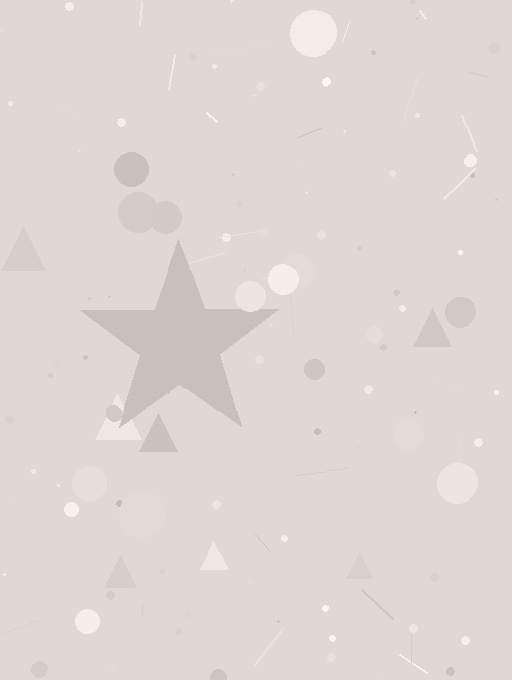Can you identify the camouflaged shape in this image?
The camouflaged shape is a star.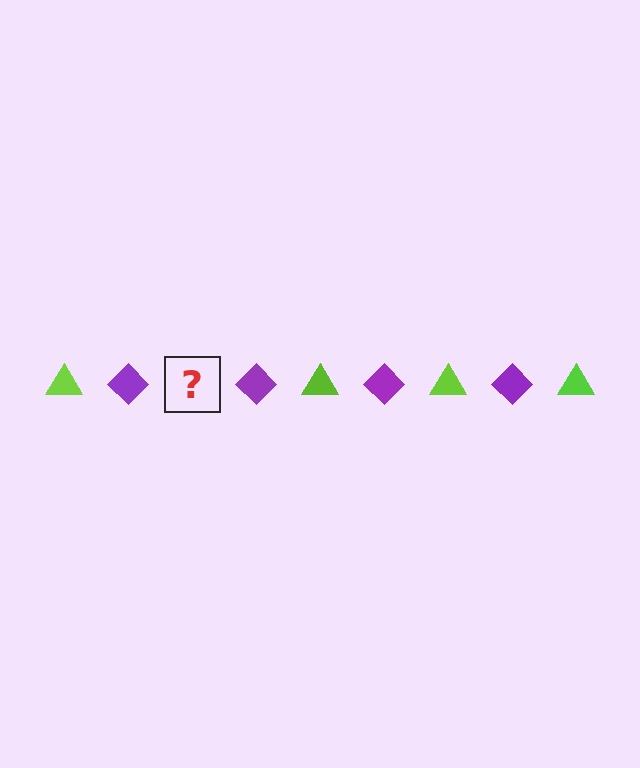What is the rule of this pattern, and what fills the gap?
The rule is that the pattern alternates between lime triangle and purple diamond. The gap should be filled with a lime triangle.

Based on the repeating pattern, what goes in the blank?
The blank should be a lime triangle.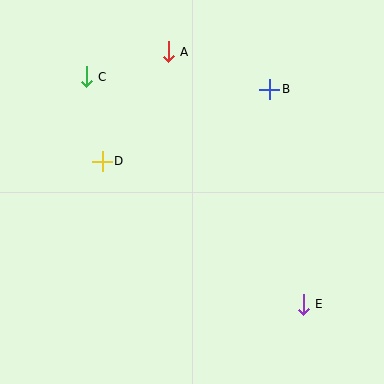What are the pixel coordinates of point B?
Point B is at (270, 89).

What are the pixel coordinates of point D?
Point D is at (102, 161).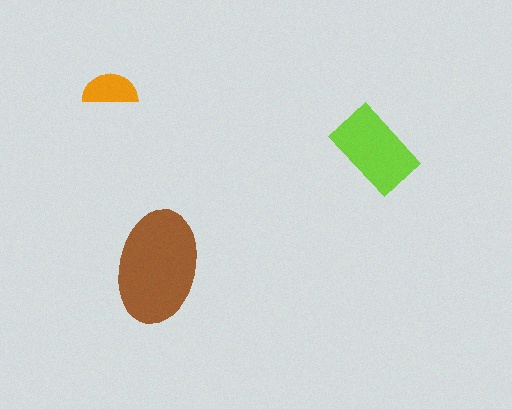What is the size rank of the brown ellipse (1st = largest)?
1st.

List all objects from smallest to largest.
The orange semicircle, the lime rectangle, the brown ellipse.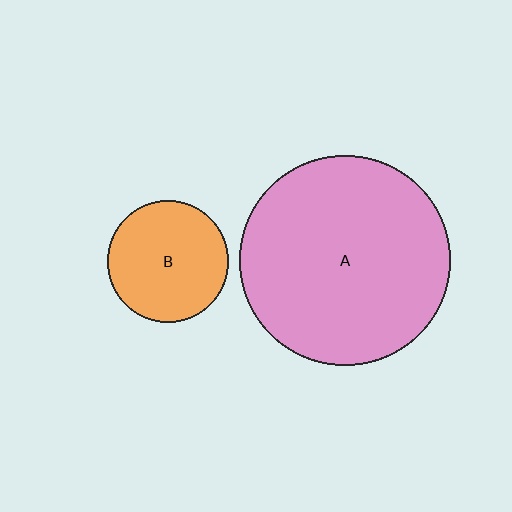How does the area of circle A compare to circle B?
Approximately 3.0 times.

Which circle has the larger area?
Circle A (pink).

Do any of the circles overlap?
No, none of the circles overlap.